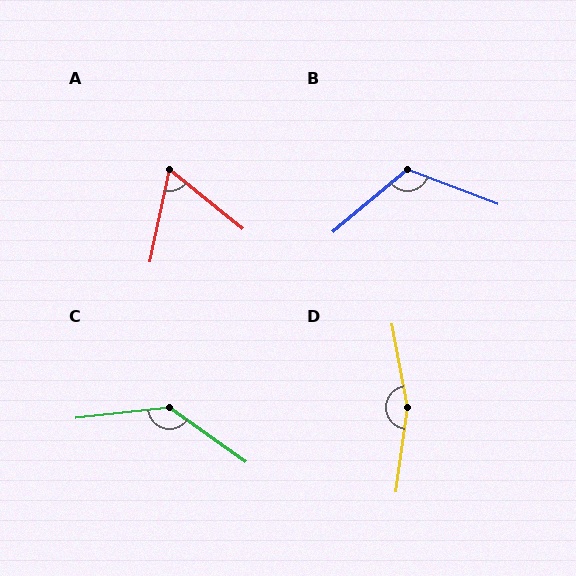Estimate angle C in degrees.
Approximately 138 degrees.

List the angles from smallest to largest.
A (63°), B (119°), C (138°), D (162°).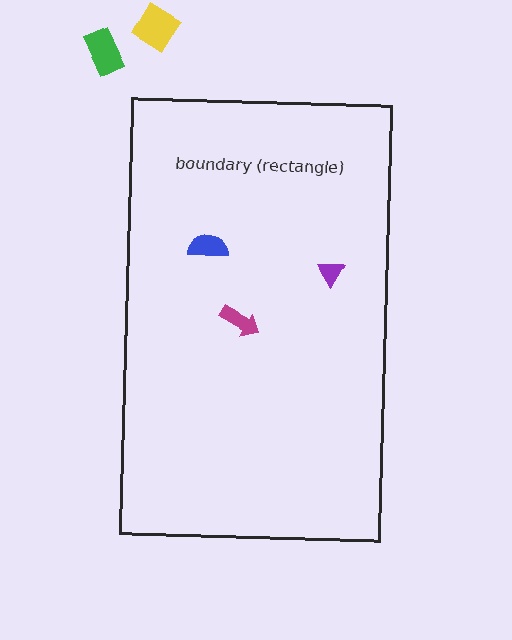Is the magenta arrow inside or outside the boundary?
Inside.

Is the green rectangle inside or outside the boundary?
Outside.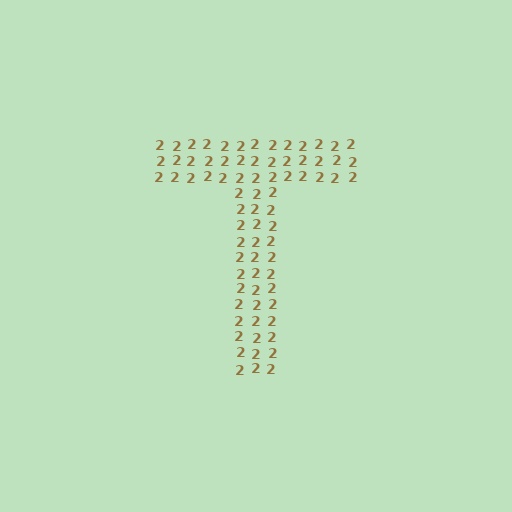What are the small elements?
The small elements are digit 2's.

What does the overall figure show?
The overall figure shows the letter T.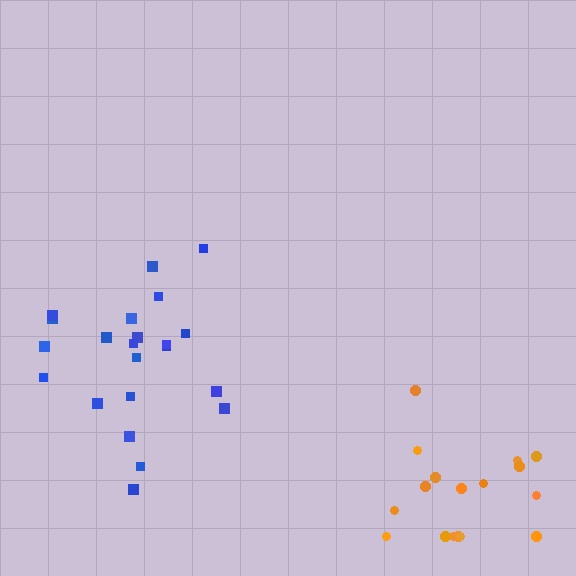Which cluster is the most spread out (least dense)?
Orange.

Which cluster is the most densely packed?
Blue.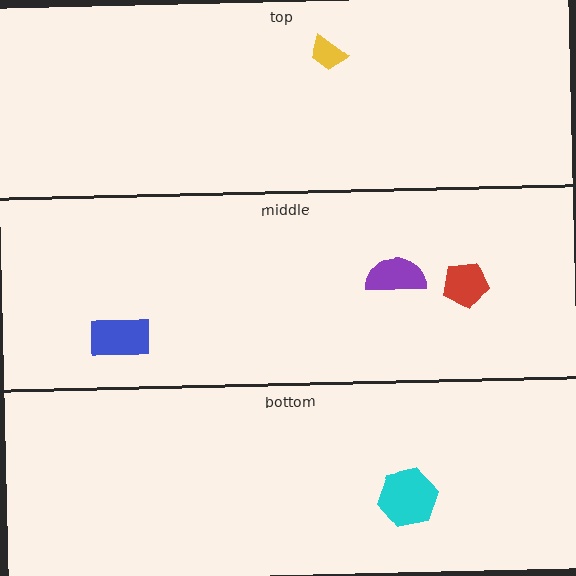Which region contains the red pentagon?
The middle region.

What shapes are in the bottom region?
The cyan hexagon.